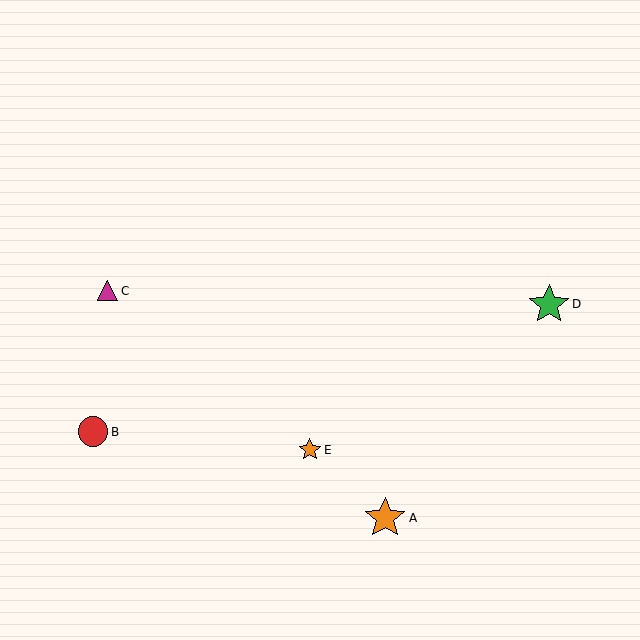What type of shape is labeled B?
Shape B is a red circle.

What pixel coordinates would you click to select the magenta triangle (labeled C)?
Click at (107, 291) to select the magenta triangle C.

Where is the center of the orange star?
The center of the orange star is at (385, 518).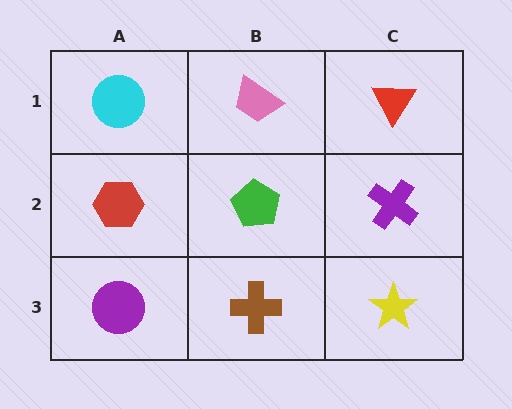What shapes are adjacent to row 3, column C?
A purple cross (row 2, column C), a brown cross (row 3, column B).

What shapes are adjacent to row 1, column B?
A green pentagon (row 2, column B), a cyan circle (row 1, column A), a red triangle (row 1, column C).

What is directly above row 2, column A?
A cyan circle.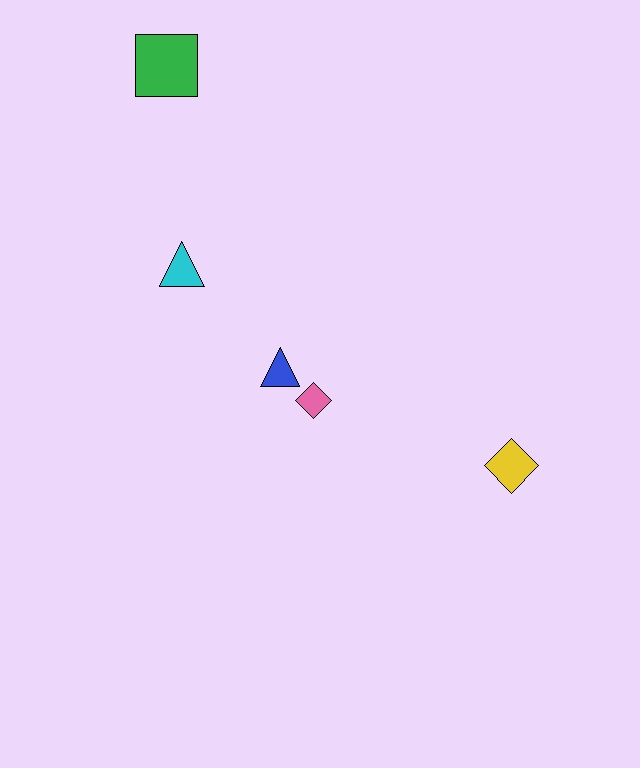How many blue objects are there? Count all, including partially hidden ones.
There is 1 blue object.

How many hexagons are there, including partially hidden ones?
There are no hexagons.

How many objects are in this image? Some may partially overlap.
There are 5 objects.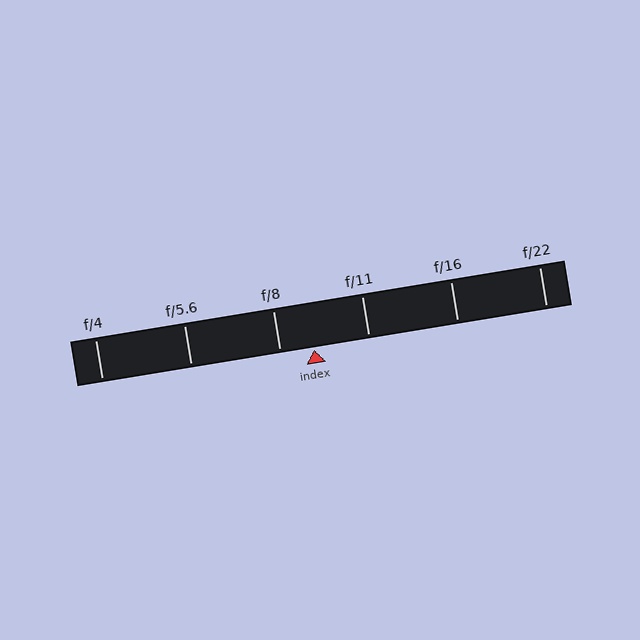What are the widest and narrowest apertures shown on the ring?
The widest aperture shown is f/4 and the narrowest is f/22.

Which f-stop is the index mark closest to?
The index mark is closest to f/8.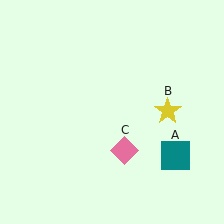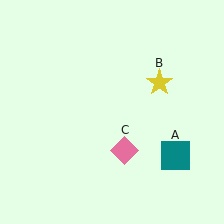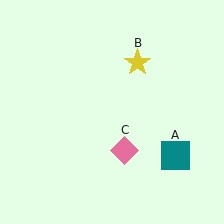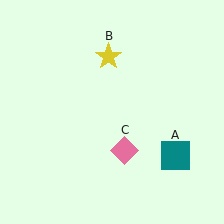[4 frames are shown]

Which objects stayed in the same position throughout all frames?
Teal square (object A) and pink diamond (object C) remained stationary.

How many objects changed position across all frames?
1 object changed position: yellow star (object B).